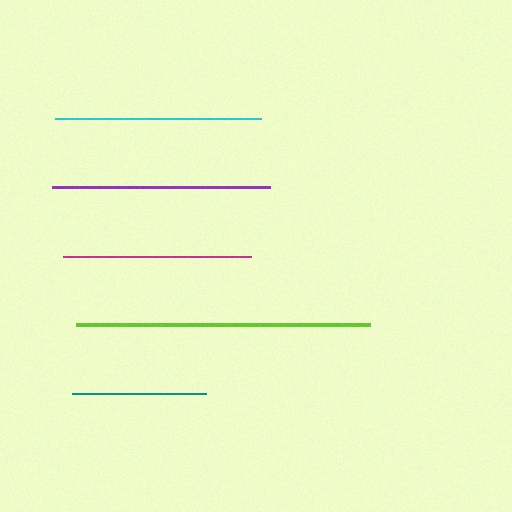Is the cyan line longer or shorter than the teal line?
The cyan line is longer than the teal line.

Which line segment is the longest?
The lime line is the longest at approximately 294 pixels.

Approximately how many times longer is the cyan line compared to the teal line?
The cyan line is approximately 1.5 times the length of the teal line.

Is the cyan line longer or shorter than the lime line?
The lime line is longer than the cyan line.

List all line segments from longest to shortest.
From longest to shortest: lime, purple, cyan, magenta, teal.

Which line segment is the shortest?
The teal line is the shortest at approximately 133 pixels.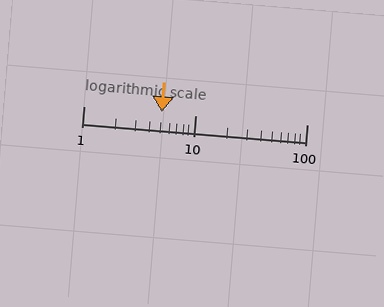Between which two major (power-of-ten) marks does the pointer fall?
The pointer is between 1 and 10.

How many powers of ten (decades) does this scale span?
The scale spans 2 decades, from 1 to 100.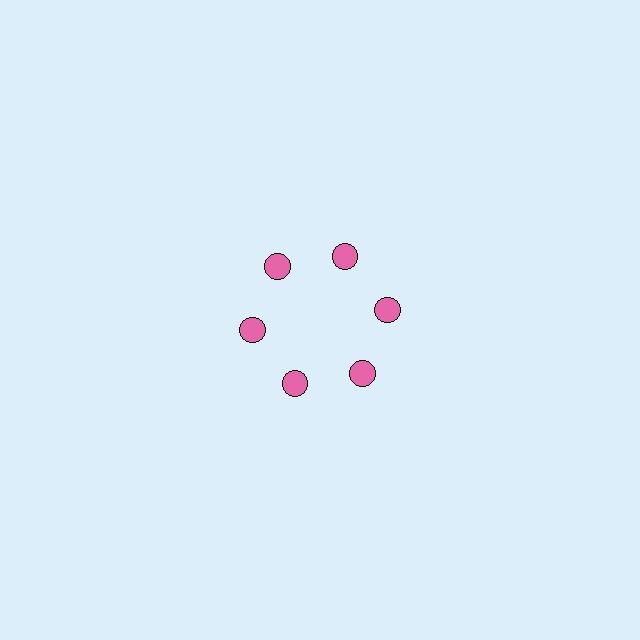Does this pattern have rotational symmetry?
Yes, this pattern has 6-fold rotational symmetry. It looks the same after rotating 60 degrees around the center.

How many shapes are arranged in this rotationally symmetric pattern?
There are 6 shapes, arranged in 6 groups of 1.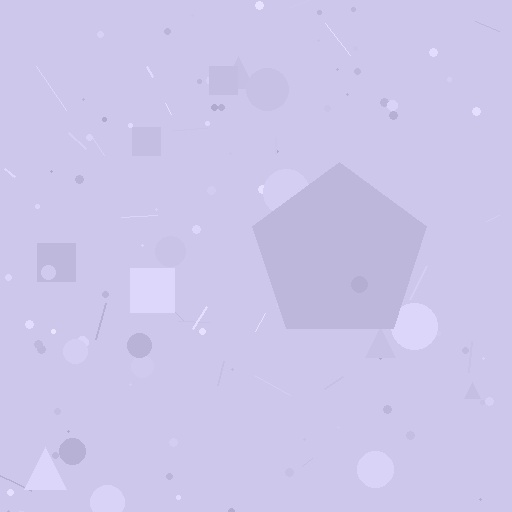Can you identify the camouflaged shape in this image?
The camouflaged shape is a pentagon.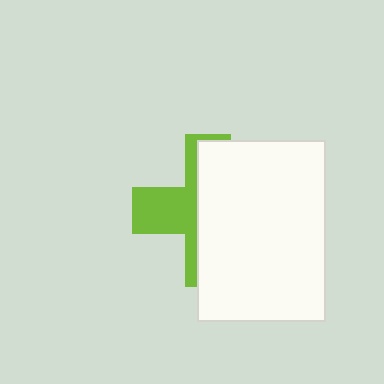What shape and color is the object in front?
The object in front is a white rectangle.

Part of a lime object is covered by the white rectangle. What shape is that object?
It is a cross.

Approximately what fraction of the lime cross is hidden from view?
Roughly 62% of the lime cross is hidden behind the white rectangle.